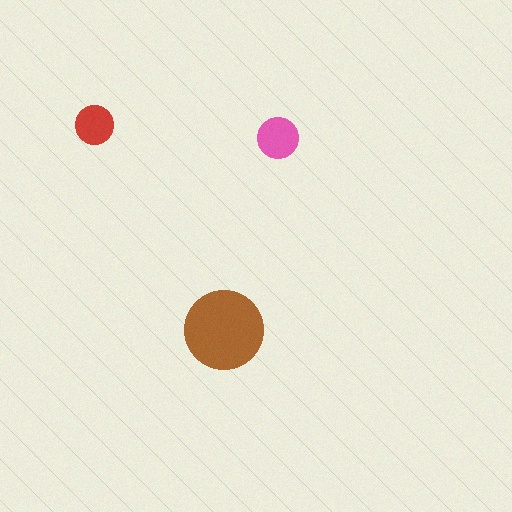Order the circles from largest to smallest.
the brown one, the pink one, the red one.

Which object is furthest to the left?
The red circle is leftmost.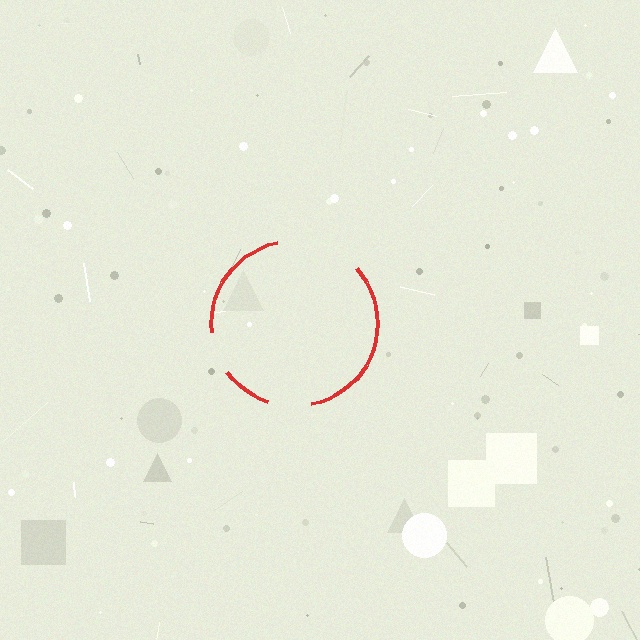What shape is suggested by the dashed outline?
The dashed outline suggests a circle.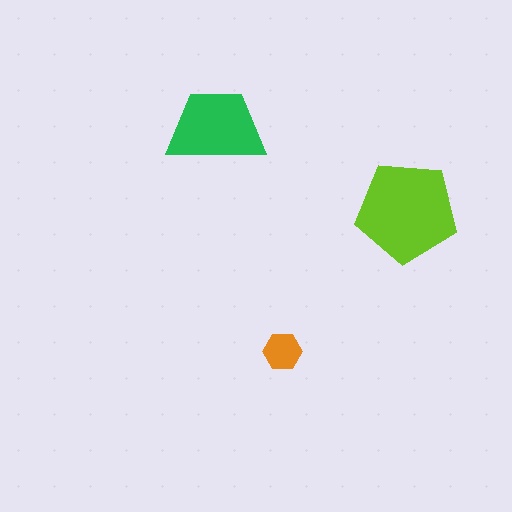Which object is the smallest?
The orange hexagon.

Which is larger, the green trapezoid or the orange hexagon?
The green trapezoid.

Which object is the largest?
The lime pentagon.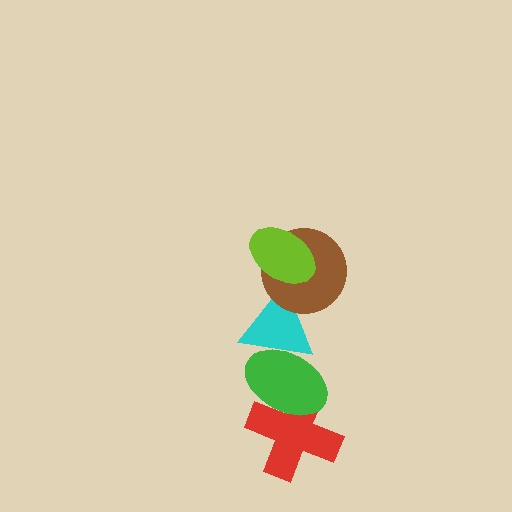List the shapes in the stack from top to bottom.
From top to bottom: the lime ellipse, the brown circle, the cyan triangle, the green ellipse, the red cross.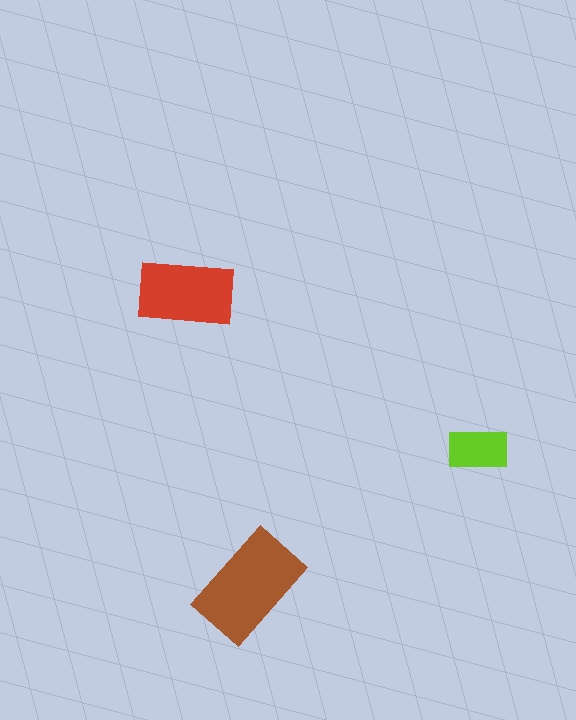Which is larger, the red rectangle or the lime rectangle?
The red one.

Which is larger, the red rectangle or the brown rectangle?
The brown one.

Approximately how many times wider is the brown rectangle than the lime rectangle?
About 2 times wider.